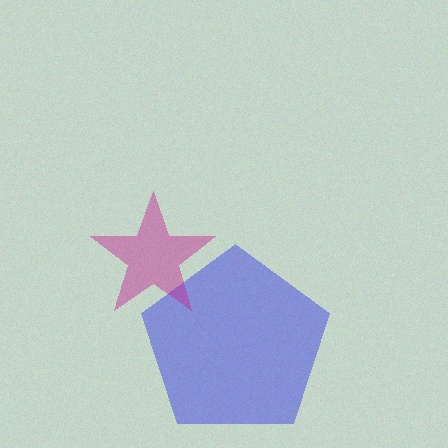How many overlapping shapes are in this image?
There are 2 overlapping shapes in the image.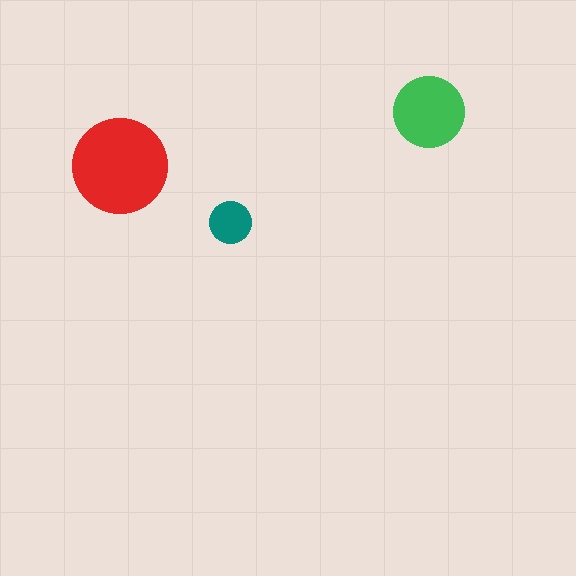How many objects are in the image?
There are 3 objects in the image.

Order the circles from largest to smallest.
the red one, the green one, the teal one.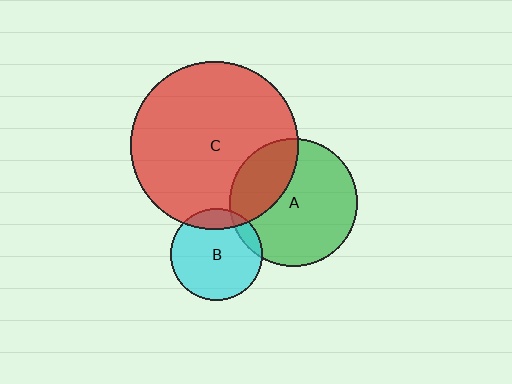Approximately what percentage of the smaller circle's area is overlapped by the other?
Approximately 15%.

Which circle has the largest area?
Circle C (red).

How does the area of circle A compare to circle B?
Approximately 1.9 times.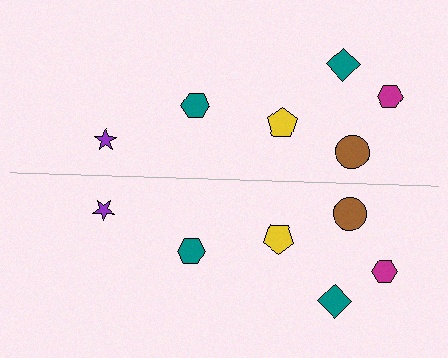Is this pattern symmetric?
Yes, this pattern has bilateral (reflection) symmetry.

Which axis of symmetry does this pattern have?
The pattern has a horizontal axis of symmetry running through the center of the image.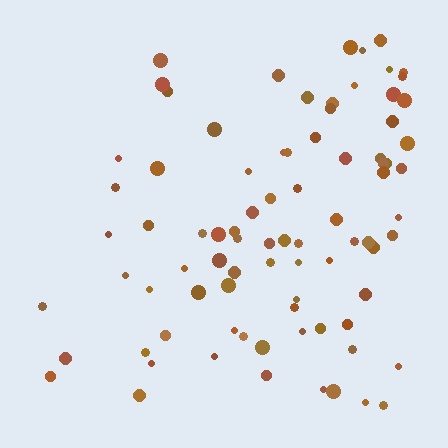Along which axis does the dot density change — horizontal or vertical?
Horizontal.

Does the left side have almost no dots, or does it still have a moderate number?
Still a moderate number, just noticeably fewer than the right.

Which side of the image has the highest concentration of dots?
The right.